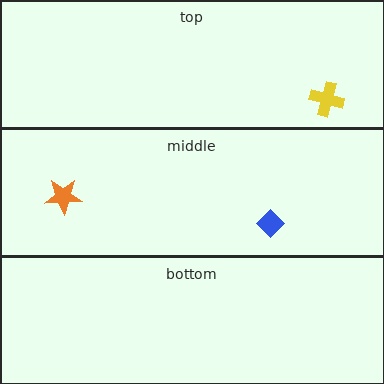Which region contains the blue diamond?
The middle region.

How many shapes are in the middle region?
2.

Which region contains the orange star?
The middle region.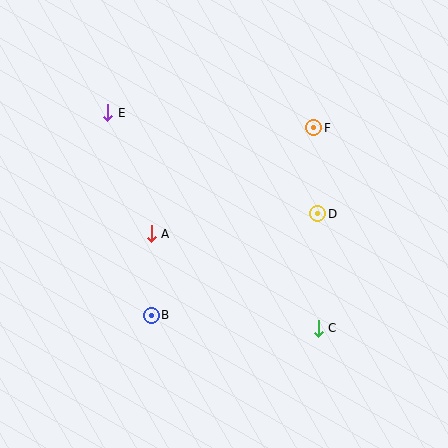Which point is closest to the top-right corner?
Point F is closest to the top-right corner.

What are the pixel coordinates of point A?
Point A is at (151, 234).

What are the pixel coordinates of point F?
Point F is at (314, 128).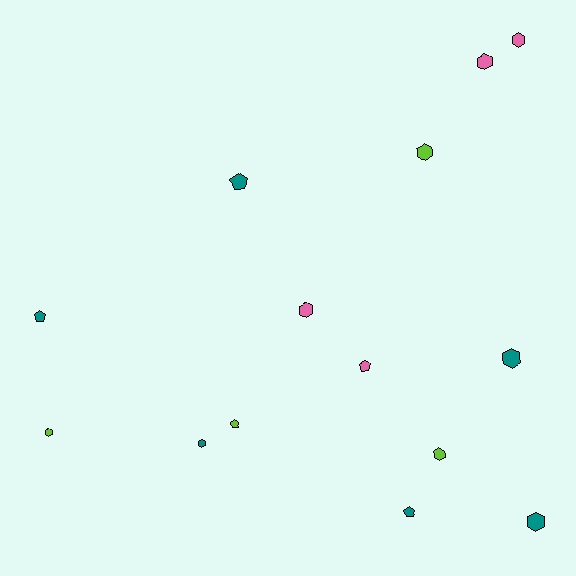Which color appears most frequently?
Teal, with 6 objects.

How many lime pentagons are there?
There is 1 lime pentagon.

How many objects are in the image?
There are 14 objects.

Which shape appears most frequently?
Hexagon, with 9 objects.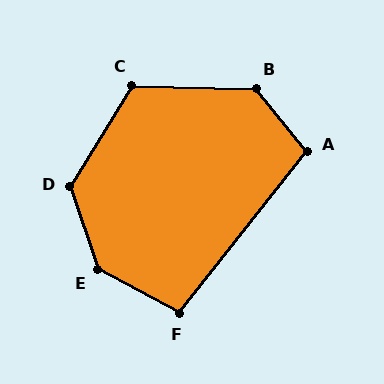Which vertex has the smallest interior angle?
F, at approximately 100 degrees.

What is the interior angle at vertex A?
Approximately 103 degrees (obtuse).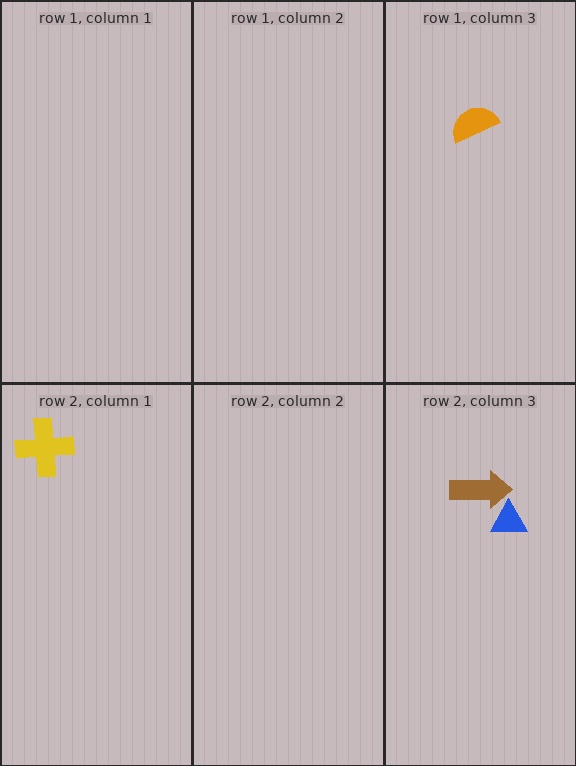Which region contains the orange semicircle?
The row 1, column 3 region.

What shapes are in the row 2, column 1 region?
The yellow cross.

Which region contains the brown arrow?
The row 2, column 3 region.